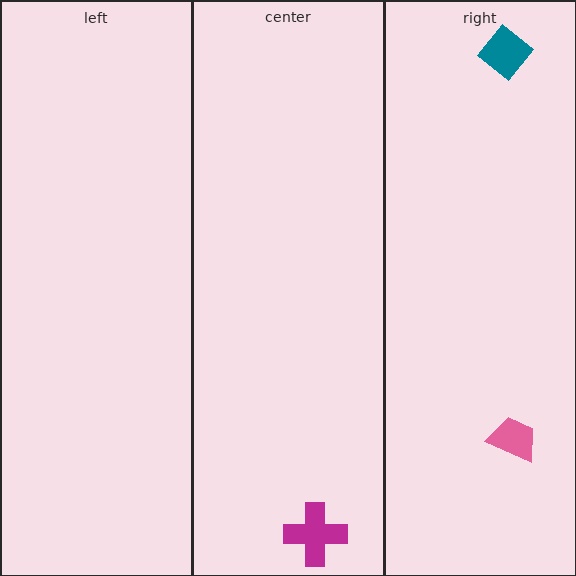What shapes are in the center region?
The magenta cross.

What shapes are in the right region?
The teal diamond, the pink trapezoid.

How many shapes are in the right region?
2.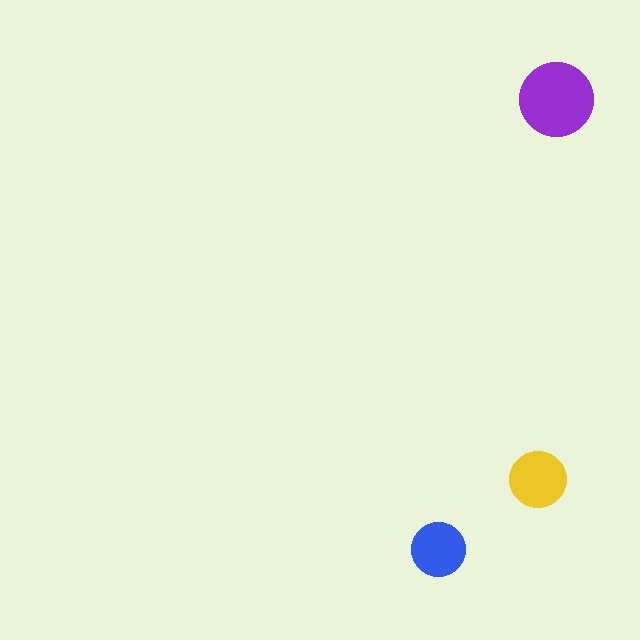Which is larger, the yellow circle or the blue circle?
The yellow one.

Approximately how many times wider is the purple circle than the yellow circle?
About 1.5 times wider.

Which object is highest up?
The purple circle is topmost.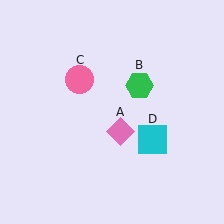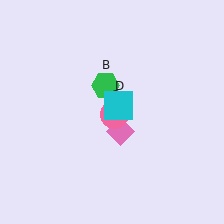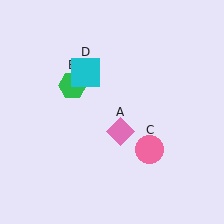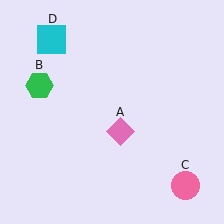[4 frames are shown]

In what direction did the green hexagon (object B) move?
The green hexagon (object B) moved left.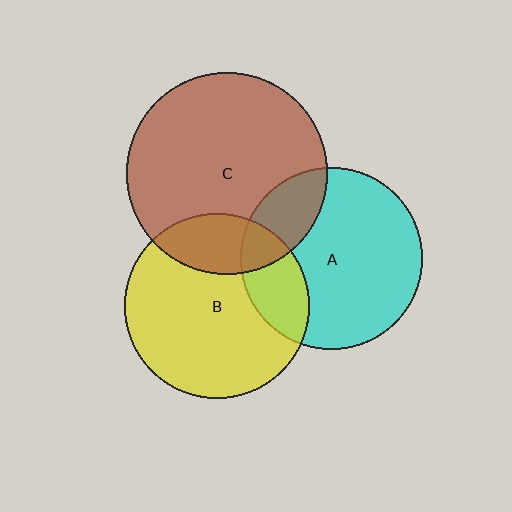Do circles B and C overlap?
Yes.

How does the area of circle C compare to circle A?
Approximately 1.2 times.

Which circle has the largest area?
Circle C (brown).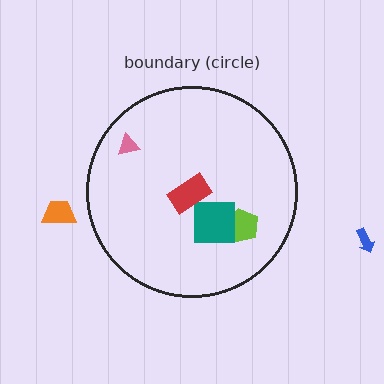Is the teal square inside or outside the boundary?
Inside.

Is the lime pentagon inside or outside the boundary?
Inside.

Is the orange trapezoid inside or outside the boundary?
Outside.